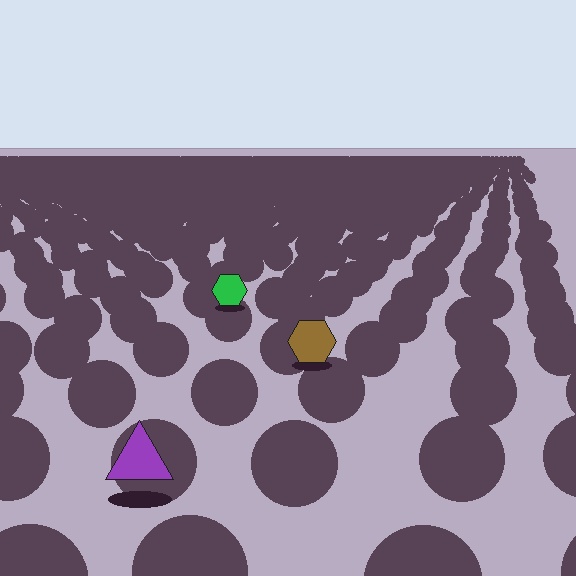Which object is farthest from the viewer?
The green hexagon is farthest from the viewer. It appears smaller and the ground texture around it is denser.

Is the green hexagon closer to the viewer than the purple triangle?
No. The purple triangle is closer — you can tell from the texture gradient: the ground texture is coarser near it.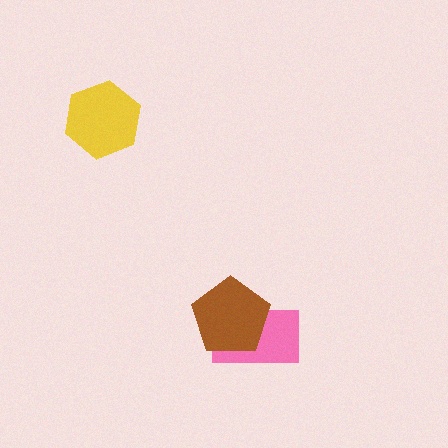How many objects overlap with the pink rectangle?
1 object overlaps with the pink rectangle.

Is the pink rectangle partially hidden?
Yes, it is partially covered by another shape.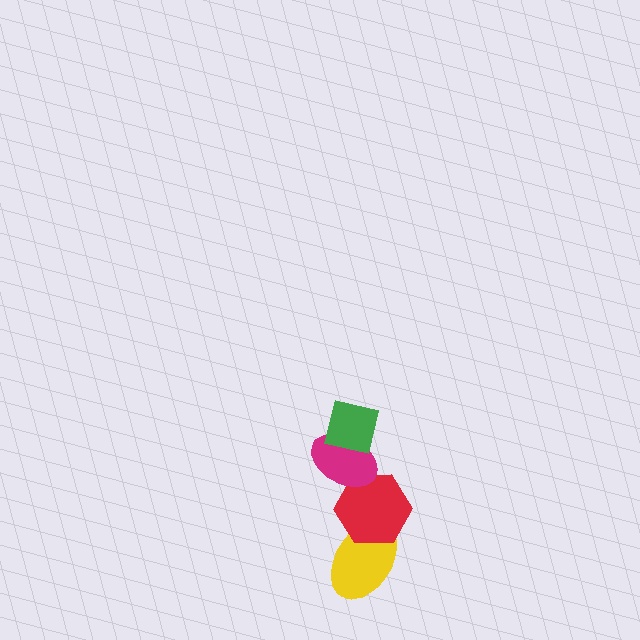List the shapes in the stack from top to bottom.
From top to bottom: the green square, the magenta ellipse, the red hexagon, the yellow ellipse.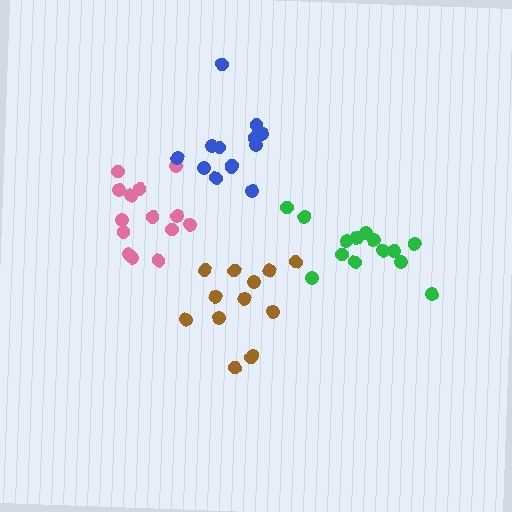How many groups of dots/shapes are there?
There are 4 groups.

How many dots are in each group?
Group 1: 14 dots, Group 2: 13 dots, Group 3: 13 dots, Group 4: 14 dots (54 total).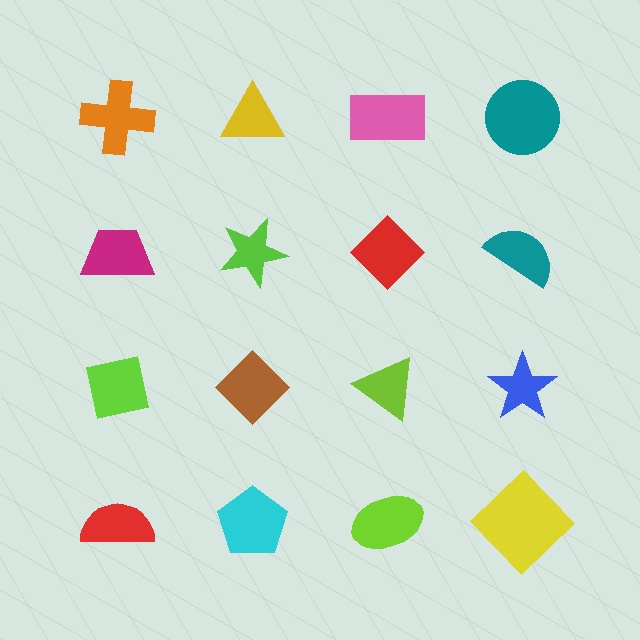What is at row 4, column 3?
A lime ellipse.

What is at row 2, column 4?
A teal semicircle.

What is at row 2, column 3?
A red diamond.